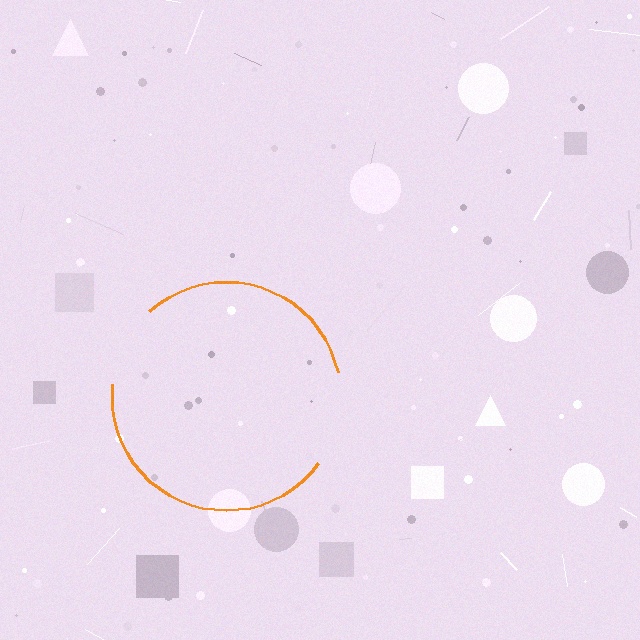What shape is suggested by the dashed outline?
The dashed outline suggests a circle.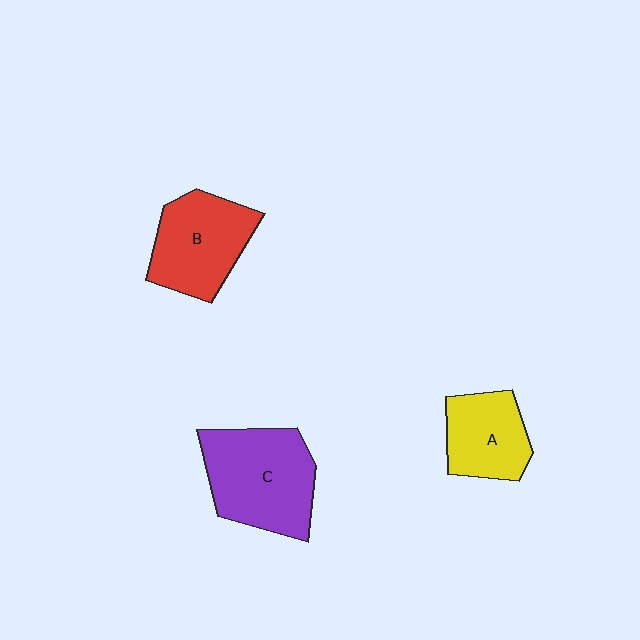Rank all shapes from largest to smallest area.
From largest to smallest: C (purple), B (red), A (yellow).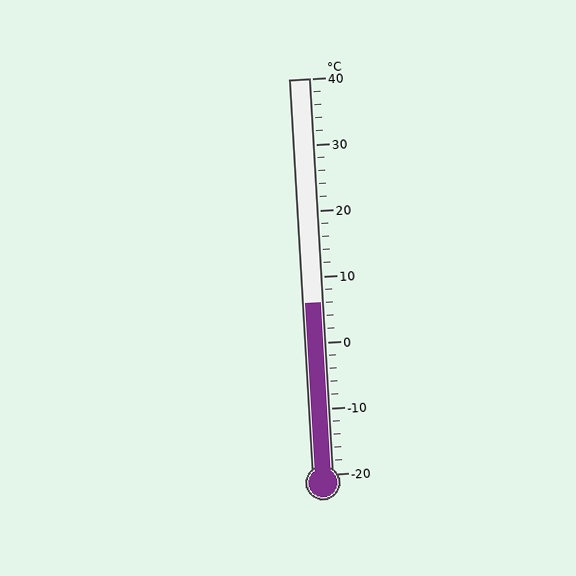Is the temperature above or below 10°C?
The temperature is below 10°C.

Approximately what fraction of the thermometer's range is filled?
The thermometer is filled to approximately 45% of its range.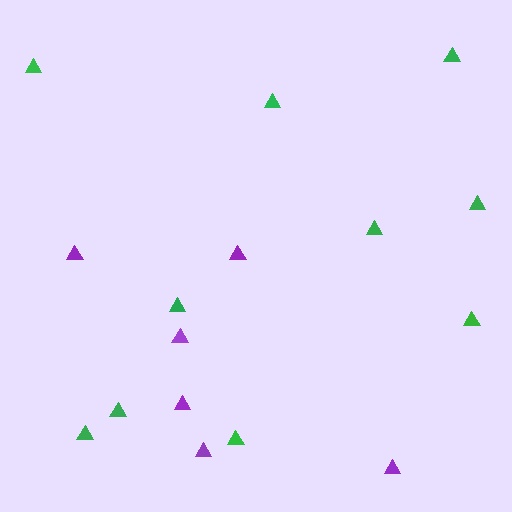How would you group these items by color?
There are 2 groups: one group of green triangles (10) and one group of purple triangles (6).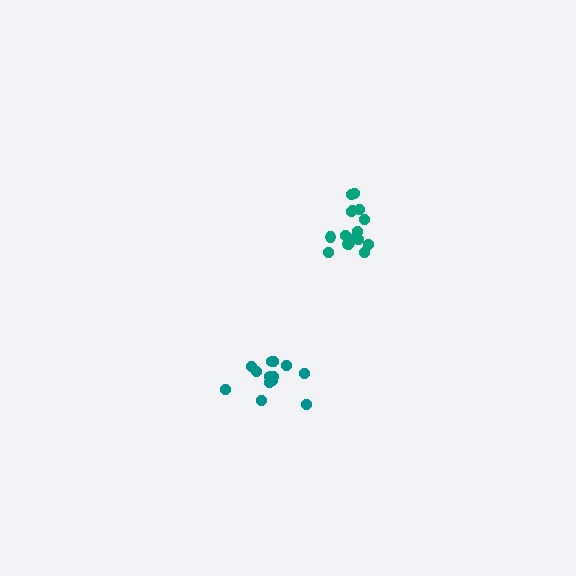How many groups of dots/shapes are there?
There are 2 groups.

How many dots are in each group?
Group 1: 13 dots, Group 2: 17 dots (30 total).